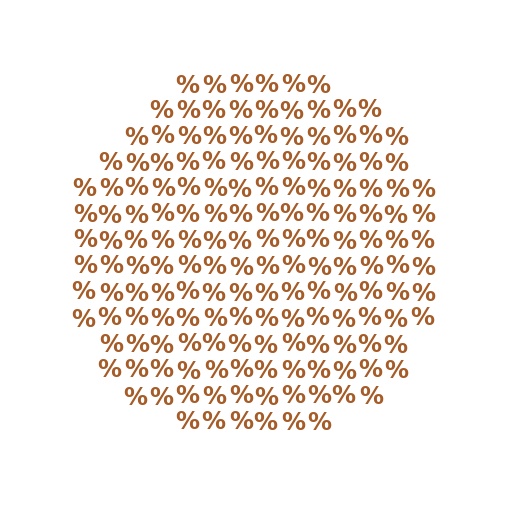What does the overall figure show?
The overall figure shows a circle.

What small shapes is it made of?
It is made of small percent signs.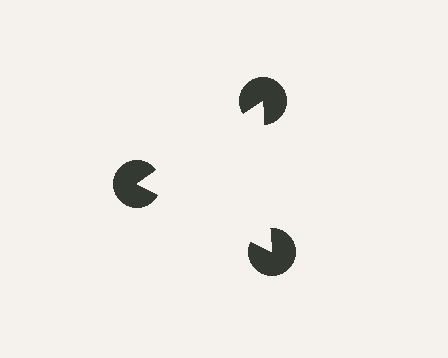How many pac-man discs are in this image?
There are 3 — one at each vertex of the illusory triangle.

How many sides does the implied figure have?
3 sides.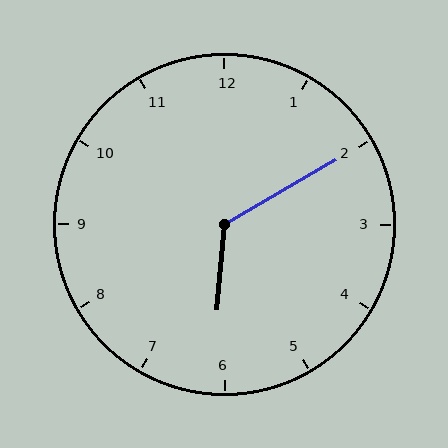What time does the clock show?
6:10.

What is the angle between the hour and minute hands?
Approximately 125 degrees.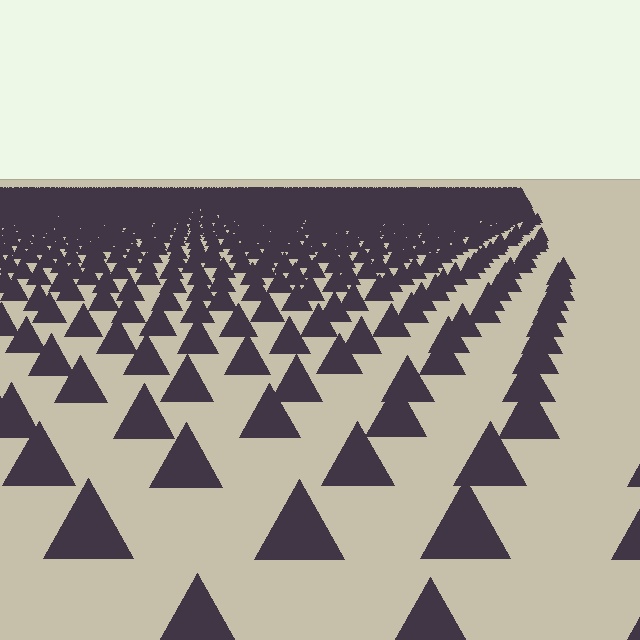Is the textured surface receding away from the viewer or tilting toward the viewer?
The surface is receding away from the viewer. Texture elements get smaller and denser toward the top.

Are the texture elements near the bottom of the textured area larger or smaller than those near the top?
Larger. Near the bottom, elements are closer to the viewer and appear at a bigger on-screen size.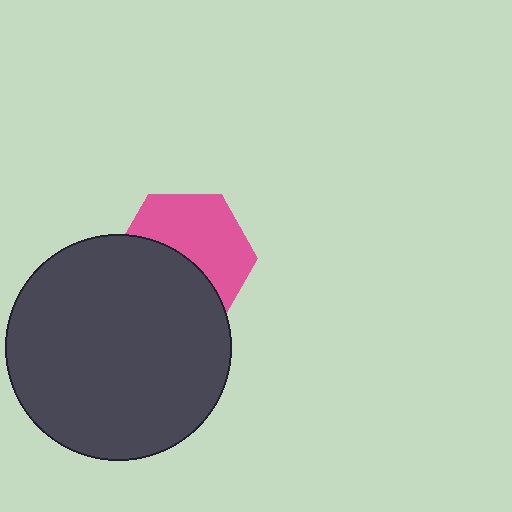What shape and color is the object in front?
The object in front is a dark gray circle.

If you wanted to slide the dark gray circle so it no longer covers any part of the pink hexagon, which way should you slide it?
Slide it down — that is the most direct way to separate the two shapes.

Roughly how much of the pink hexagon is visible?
About half of it is visible (roughly 54%).